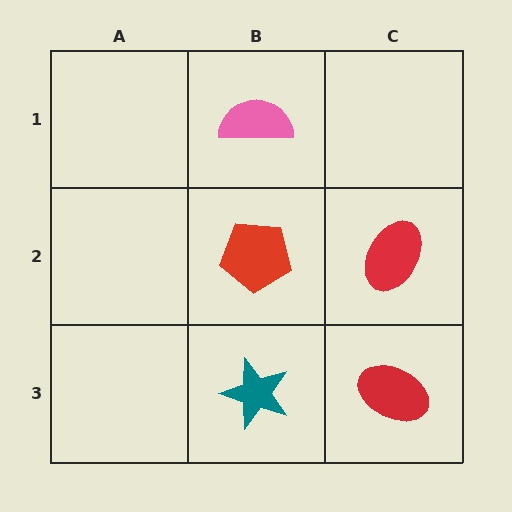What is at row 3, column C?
A red ellipse.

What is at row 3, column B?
A teal star.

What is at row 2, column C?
A red ellipse.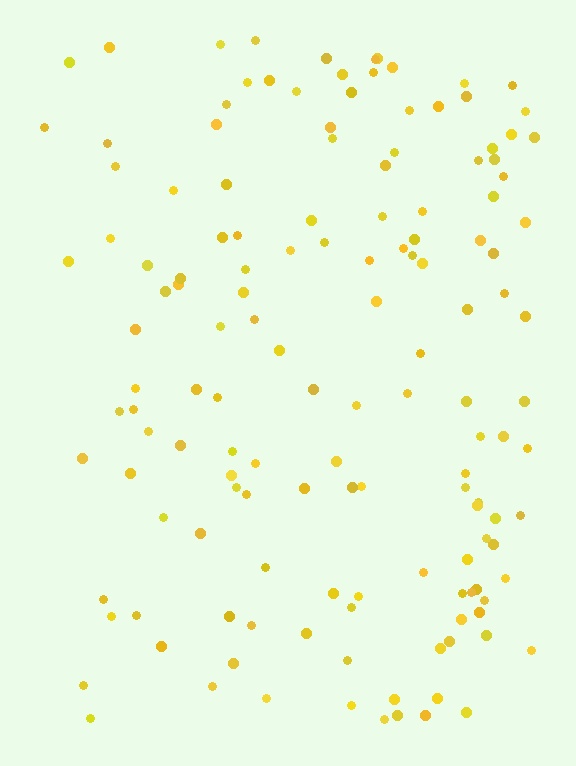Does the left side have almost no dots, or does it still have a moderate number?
Still a moderate number, just noticeably fewer than the right.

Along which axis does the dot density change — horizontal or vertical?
Horizontal.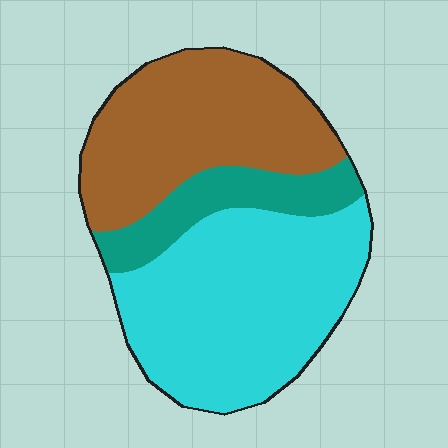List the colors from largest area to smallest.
From largest to smallest: cyan, brown, teal.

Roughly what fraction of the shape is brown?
Brown takes up about three eighths (3/8) of the shape.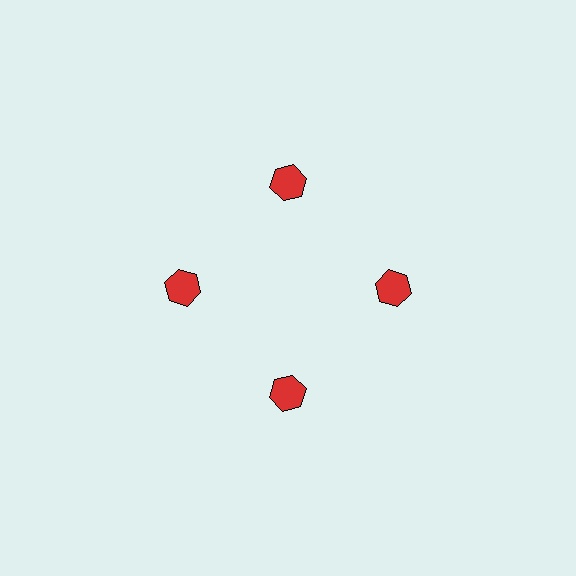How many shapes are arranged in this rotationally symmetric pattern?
There are 4 shapes, arranged in 4 groups of 1.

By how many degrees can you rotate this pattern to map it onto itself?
The pattern maps onto itself every 90 degrees of rotation.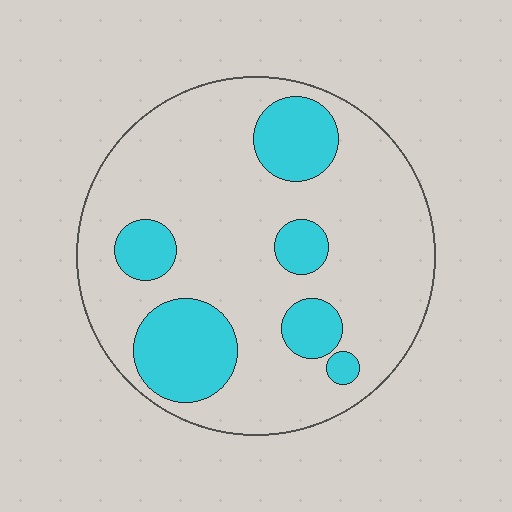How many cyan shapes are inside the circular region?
6.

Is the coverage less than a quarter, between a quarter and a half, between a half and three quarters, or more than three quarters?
Less than a quarter.